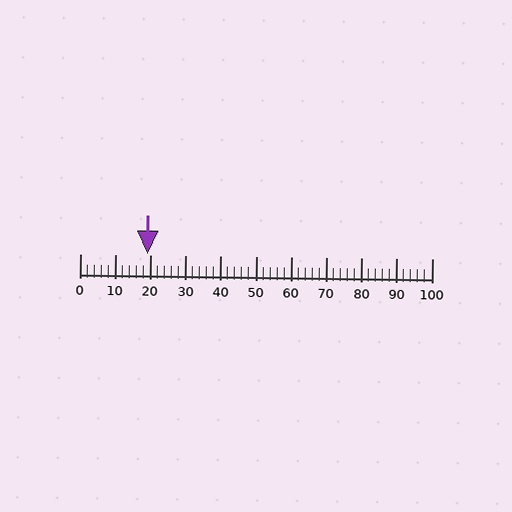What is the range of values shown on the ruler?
The ruler shows values from 0 to 100.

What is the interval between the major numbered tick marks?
The major tick marks are spaced 10 units apart.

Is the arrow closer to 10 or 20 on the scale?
The arrow is closer to 20.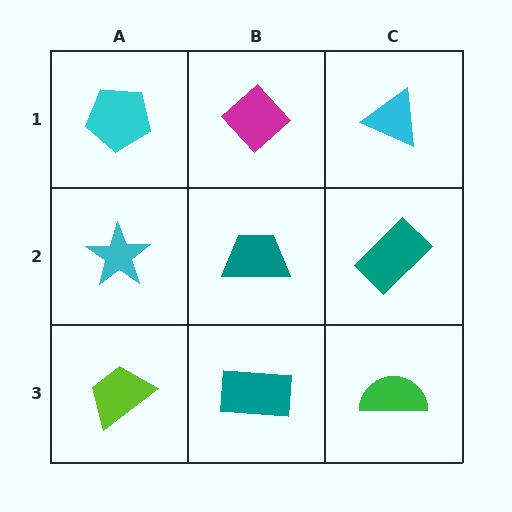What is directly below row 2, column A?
A lime trapezoid.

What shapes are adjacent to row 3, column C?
A teal rectangle (row 2, column C), a teal rectangle (row 3, column B).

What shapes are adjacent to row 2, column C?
A cyan triangle (row 1, column C), a green semicircle (row 3, column C), a teal trapezoid (row 2, column B).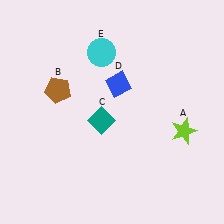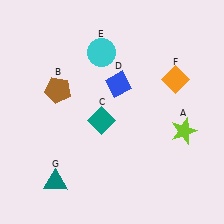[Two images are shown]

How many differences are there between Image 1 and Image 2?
There are 2 differences between the two images.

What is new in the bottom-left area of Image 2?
A teal triangle (G) was added in the bottom-left area of Image 2.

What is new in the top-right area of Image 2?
An orange diamond (F) was added in the top-right area of Image 2.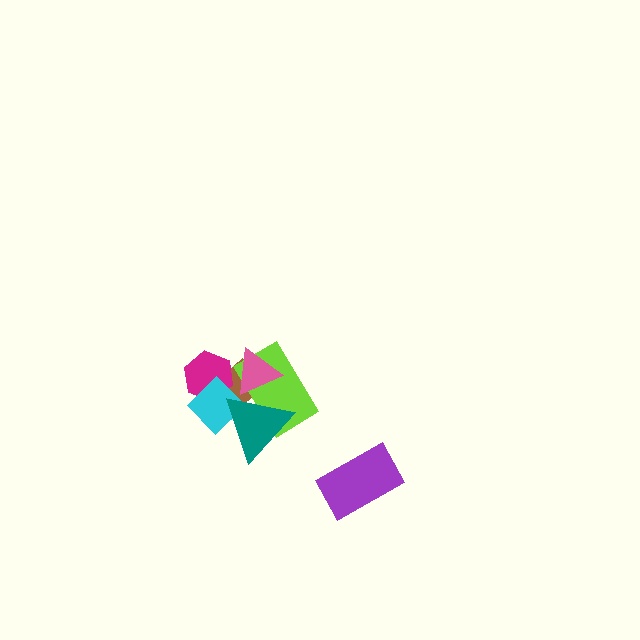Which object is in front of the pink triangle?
The teal triangle is in front of the pink triangle.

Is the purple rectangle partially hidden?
No, no other shape covers it.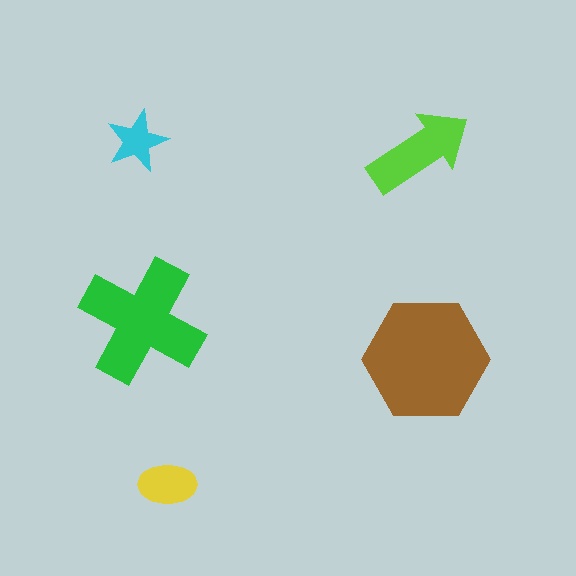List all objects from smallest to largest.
The cyan star, the yellow ellipse, the lime arrow, the green cross, the brown hexagon.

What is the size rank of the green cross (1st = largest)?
2nd.